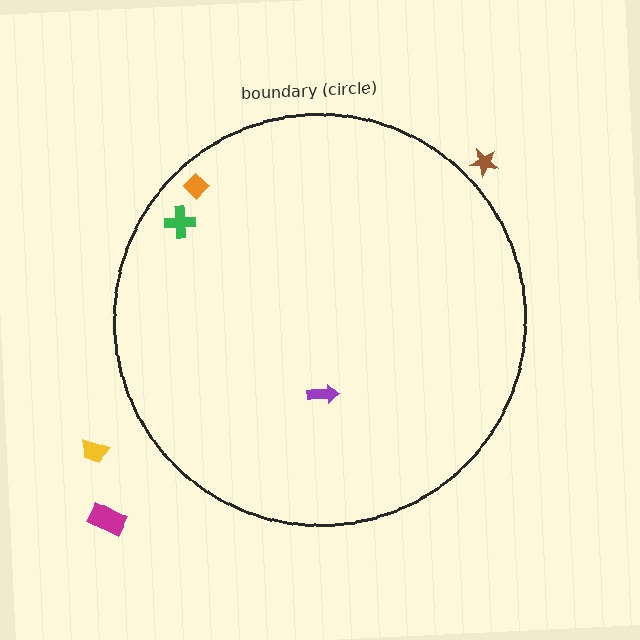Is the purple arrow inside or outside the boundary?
Inside.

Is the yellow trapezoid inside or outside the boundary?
Outside.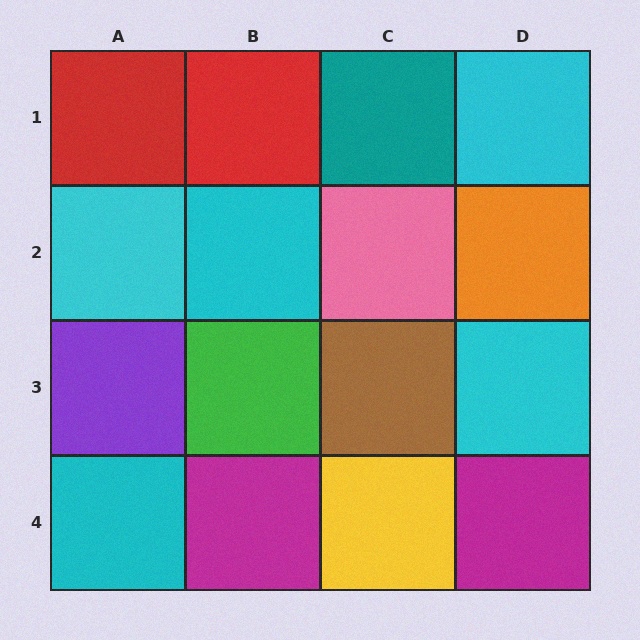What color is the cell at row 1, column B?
Red.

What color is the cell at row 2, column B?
Cyan.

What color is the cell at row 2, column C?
Pink.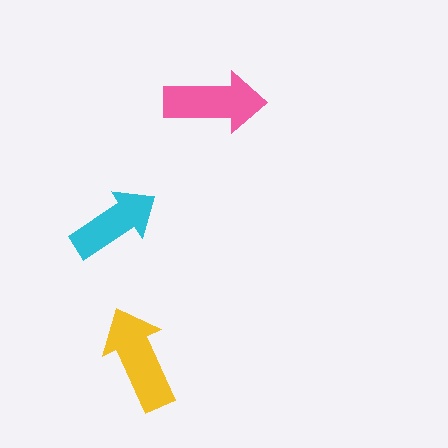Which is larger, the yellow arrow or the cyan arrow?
The yellow one.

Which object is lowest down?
The yellow arrow is bottommost.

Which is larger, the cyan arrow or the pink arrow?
The pink one.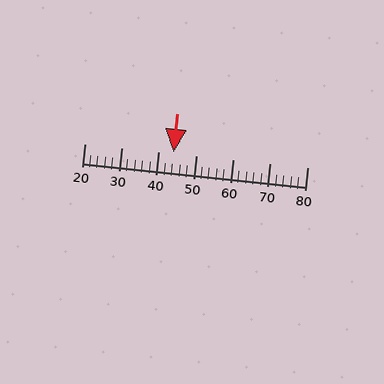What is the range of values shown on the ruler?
The ruler shows values from 20 to 80.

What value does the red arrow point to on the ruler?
The red arrow points to approximately 44.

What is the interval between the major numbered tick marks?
The major tick marks are spaced 10 units apart.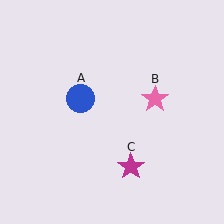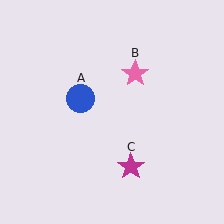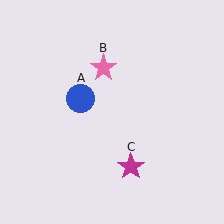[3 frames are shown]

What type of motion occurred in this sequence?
The pink star (object B) rotated counterclockwise around the center of the scene.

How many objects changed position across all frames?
1 object changed position: pink star (object B).